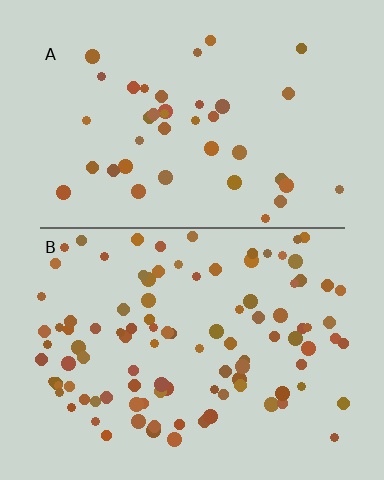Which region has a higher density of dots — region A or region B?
B (the bottom).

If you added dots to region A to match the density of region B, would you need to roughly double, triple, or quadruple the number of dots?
Approximately triple.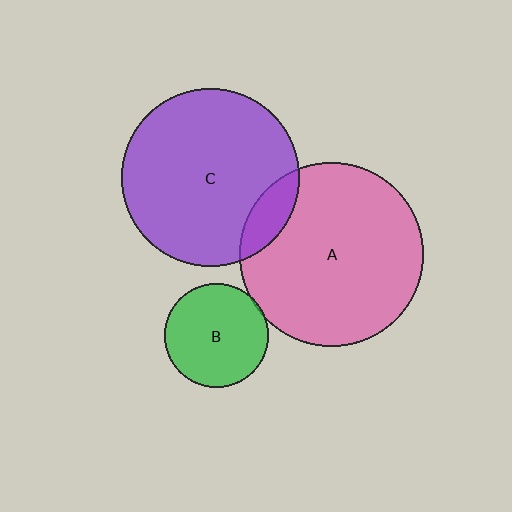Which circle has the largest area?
Circle A (pink).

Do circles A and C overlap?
Yes.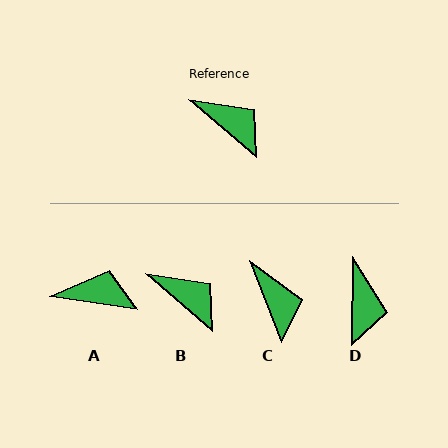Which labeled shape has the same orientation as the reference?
B.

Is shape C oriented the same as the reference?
No, it is off by about 28 degrees.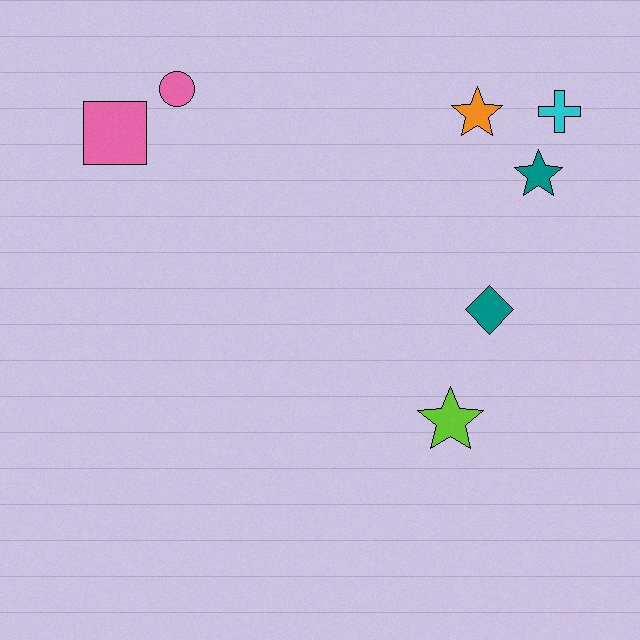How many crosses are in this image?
There is 1 cross.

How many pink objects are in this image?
There are 2 pink objects.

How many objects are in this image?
There are 7 objects.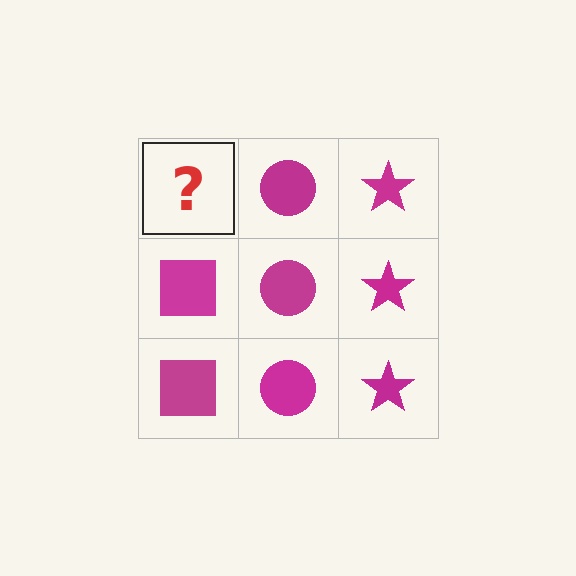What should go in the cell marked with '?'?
The missing cell should contain a magenta square.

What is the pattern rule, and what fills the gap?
The rule is that each column has a consistent shape. The gap should be filled with a magenta square.